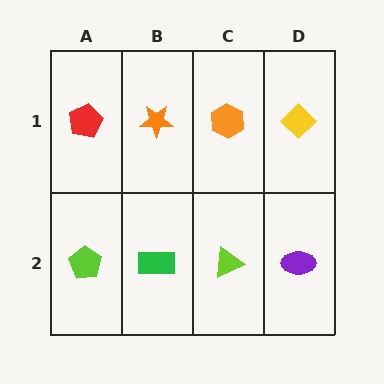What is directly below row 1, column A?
A lime pentagon.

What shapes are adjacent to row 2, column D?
A yellow diamond (row 1, column D), a lime triangle (row 2, column C).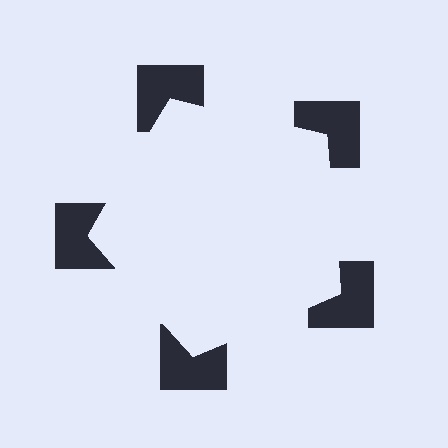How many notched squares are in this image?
There are 5 — one at each vertex of the illusory pentagon.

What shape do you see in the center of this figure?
An illusory pentagon — its edges are inferred from the aligned wedge cuts in the notched squares, not physically drawn.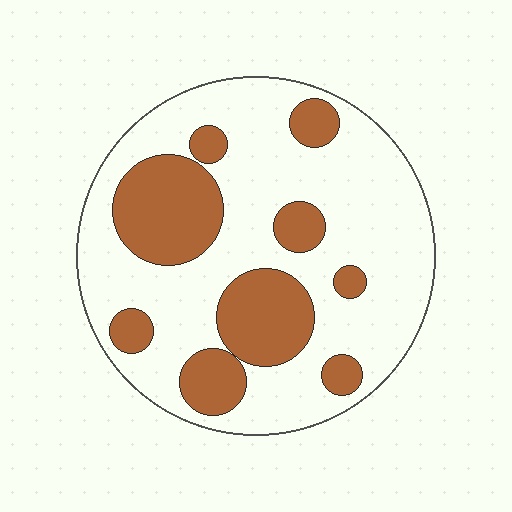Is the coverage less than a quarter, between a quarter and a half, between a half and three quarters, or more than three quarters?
Between a quarter and a half.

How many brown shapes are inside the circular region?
9.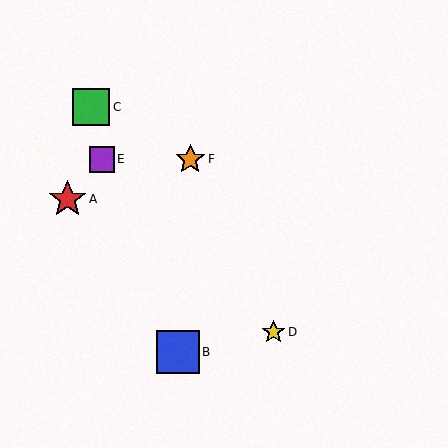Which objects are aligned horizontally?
Objects E, F are aligned horizontally.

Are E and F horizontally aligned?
Yes, both are at y≈159.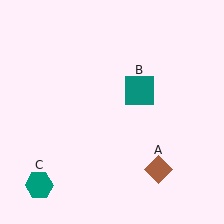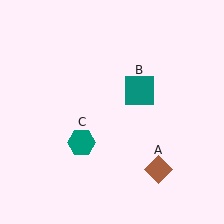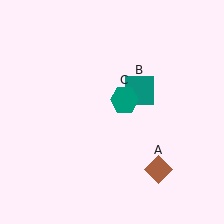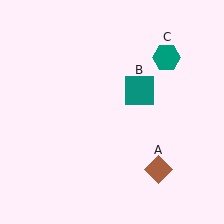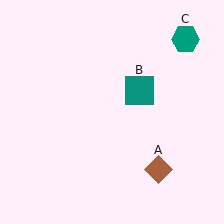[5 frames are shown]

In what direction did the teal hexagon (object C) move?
The teal hexagon (object C) moved up and to the right.